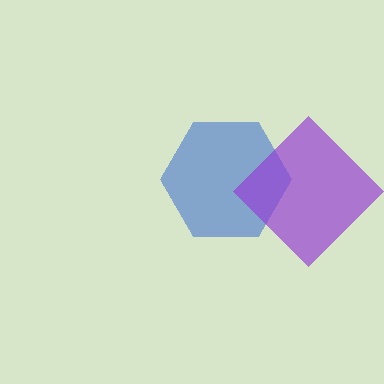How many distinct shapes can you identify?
There are 2 distinct shapes: a blue hexagon, a purple diamond.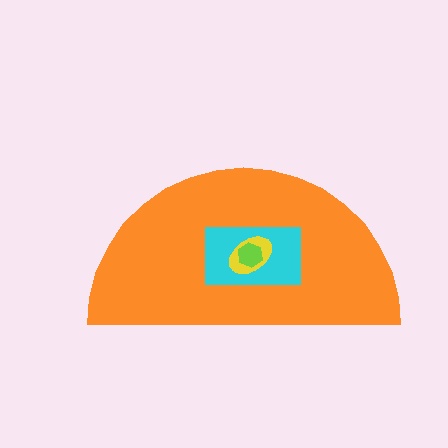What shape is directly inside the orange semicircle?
The cyan rectangle.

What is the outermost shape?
The orange semicircle.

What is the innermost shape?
The lime hexagon.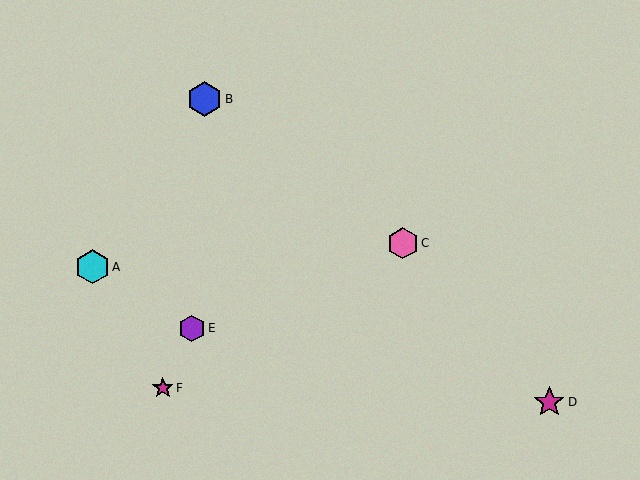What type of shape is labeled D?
Shape D is a magenta star.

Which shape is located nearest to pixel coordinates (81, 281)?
The cyan hexagon (labeled A) at (92, 267) is nearest to that location.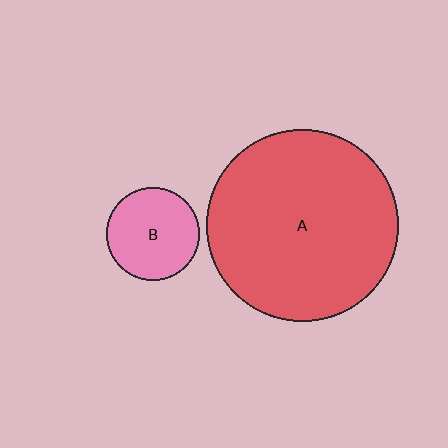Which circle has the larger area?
Circle A (red).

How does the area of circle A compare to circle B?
Approximately 4.2 times.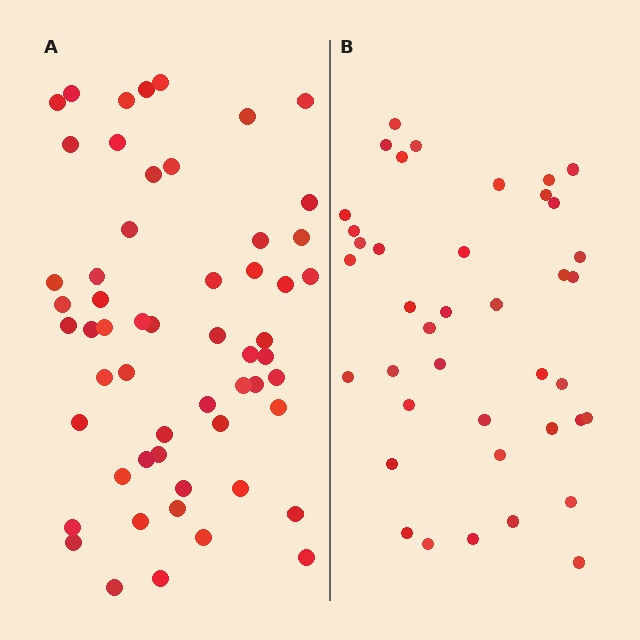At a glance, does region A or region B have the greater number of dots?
Region A (the left region) has more dots.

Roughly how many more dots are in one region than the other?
Region A has approximately 15 more dots than region B.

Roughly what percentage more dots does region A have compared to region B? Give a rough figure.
About 40% more.